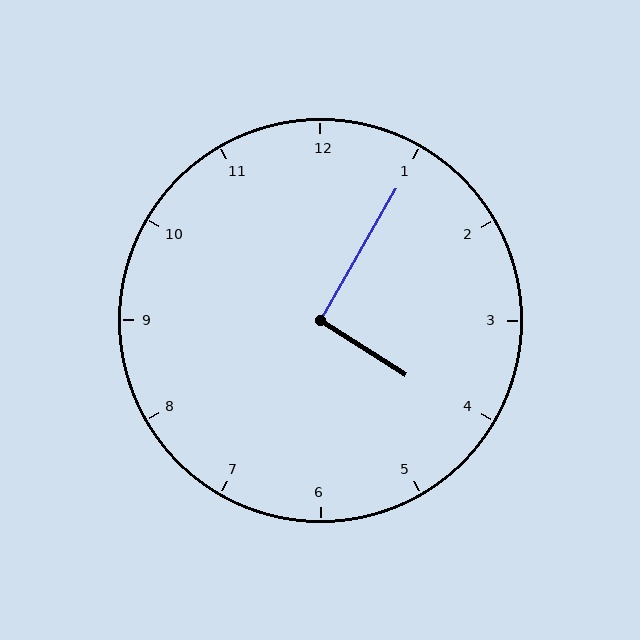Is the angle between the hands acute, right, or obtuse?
It is right.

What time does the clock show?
4:05.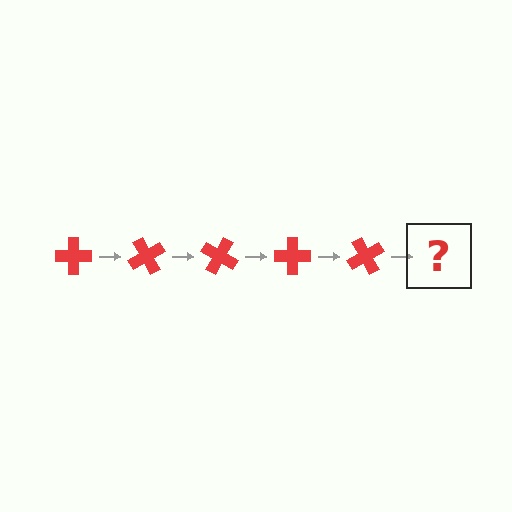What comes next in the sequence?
The next element should be a red cross rotated 300 degrees.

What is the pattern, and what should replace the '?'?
The pattern is that the cross rotates 60 degrees each step. The '?' should be a red cross rotated 300 degrees.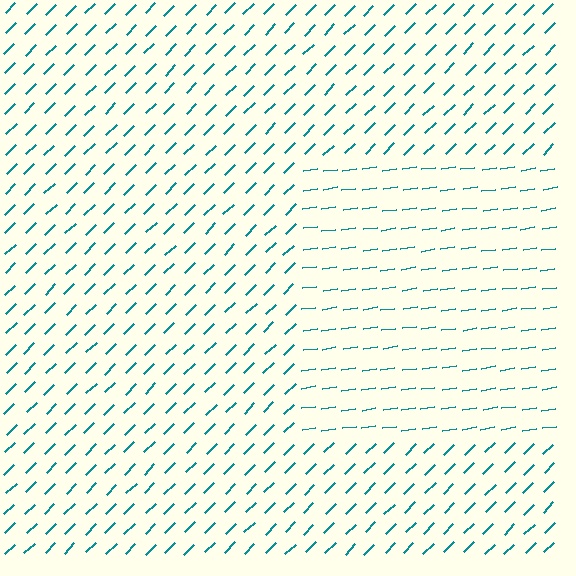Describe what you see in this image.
The image is filled with small teal line segments. A rectangle region in the image has lines oriented differently from the surrounding lines, creating a visible texture boundary.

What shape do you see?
I see a rectangle.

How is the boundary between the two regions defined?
The boundary is defined purely by a change in line orientation (approximately 37 degrees difference). All lines are the same color and thickness.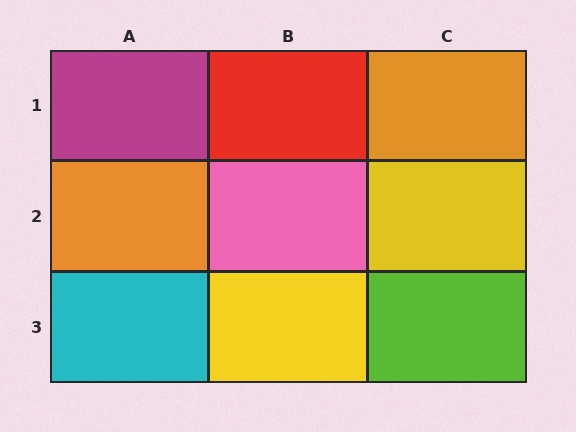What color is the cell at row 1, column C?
Orange.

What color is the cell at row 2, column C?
Yellow.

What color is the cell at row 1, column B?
Red.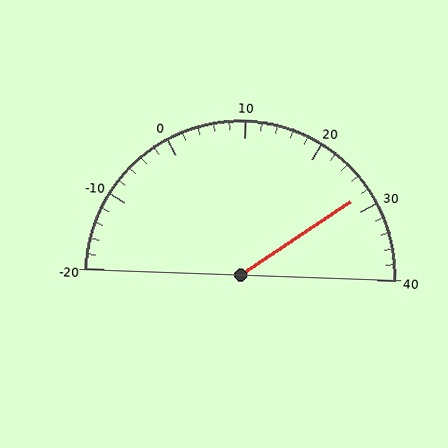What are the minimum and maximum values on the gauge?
The gauge ranges from -20 to 40.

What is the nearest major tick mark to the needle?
The nearest major tick mark is 30.